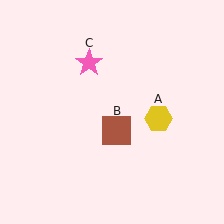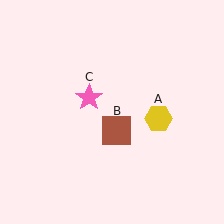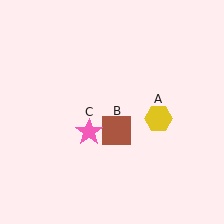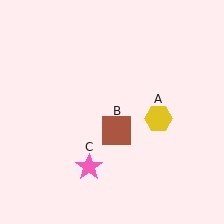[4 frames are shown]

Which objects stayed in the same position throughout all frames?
Yellow hexagon (object A) and brown square (object B) remained stationary.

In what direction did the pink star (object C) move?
The pink star (object C) moved down.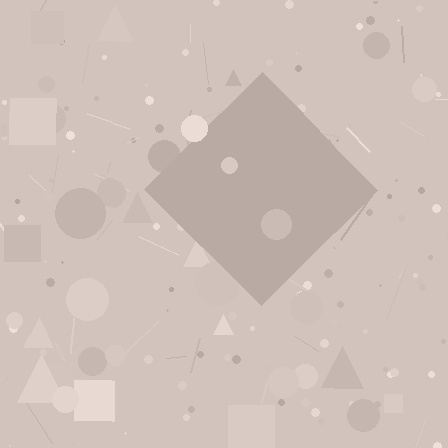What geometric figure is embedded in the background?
A diamond is embedded in the background.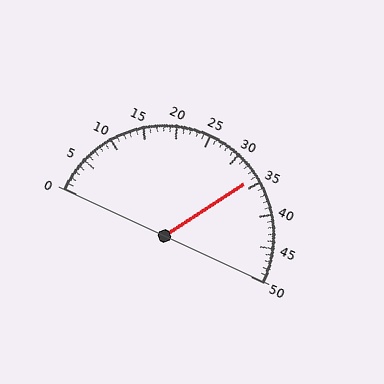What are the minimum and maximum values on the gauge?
The gauge ranges from 0 to 50.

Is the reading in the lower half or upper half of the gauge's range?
The reading is in the upper half of the range (0 to 50).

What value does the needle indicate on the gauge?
The needle indicates approximately 34.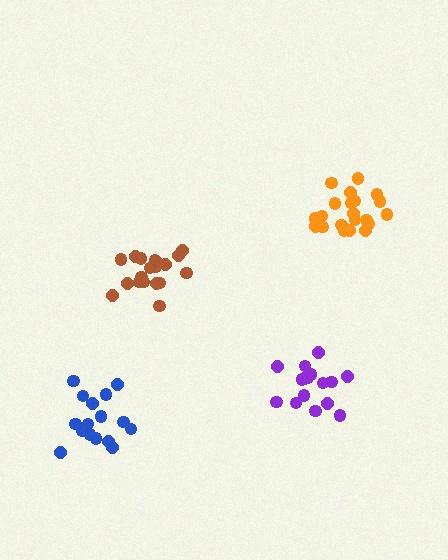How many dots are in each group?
Group 1: 16 dots, Group 2: 16 dots, Group 3: 19 dots, Group 4: 21 dots (72 total).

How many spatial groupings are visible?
There are 4 spatial groupings.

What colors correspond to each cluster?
The clusters are colored: purple, blue, brown, orange.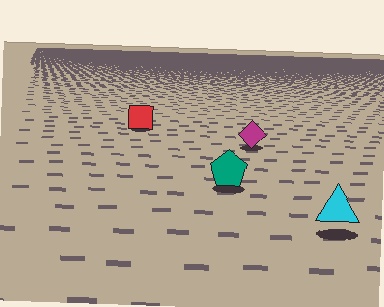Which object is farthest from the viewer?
The red square is farthest from the viewer. It appears smaller and the ground texture around it is denser.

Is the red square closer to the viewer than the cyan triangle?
No. The cyan triangle is closer — you can tell from the texture gradient: the ground texture is coarser near it.